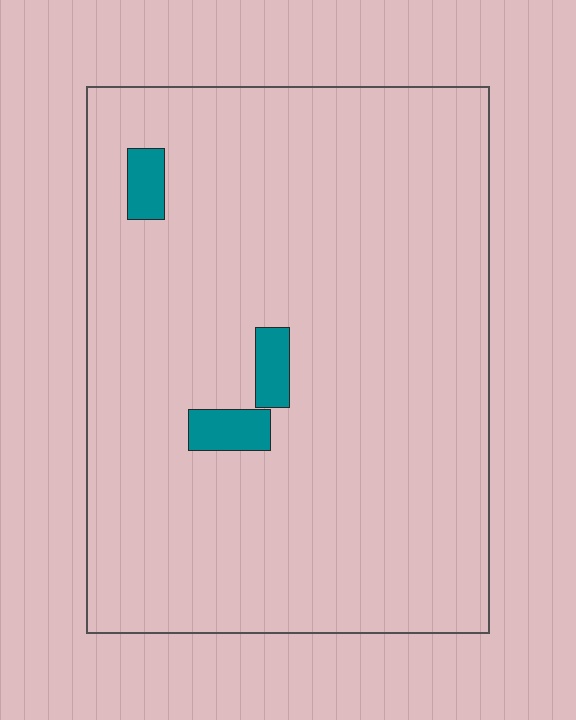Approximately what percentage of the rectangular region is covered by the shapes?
Approximately 5%.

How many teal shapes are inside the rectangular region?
3.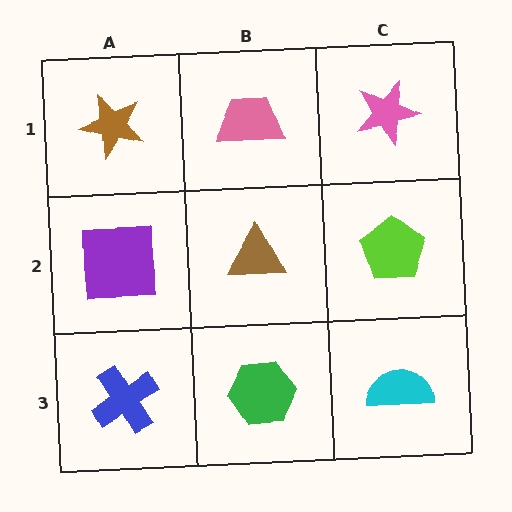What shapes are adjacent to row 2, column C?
A pink star (row 1, column C), a cyan semicircle (row 3, column C), a brown triangle (row 2, column B).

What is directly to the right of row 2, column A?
A brown triangle.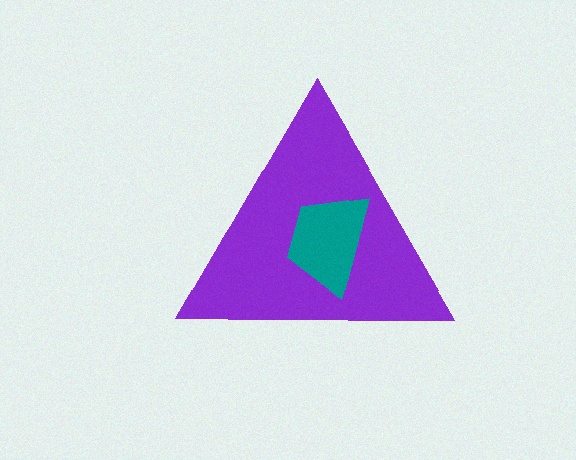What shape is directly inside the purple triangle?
The teal trapezoid.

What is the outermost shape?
The purple triangle.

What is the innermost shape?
The teal trapezoid.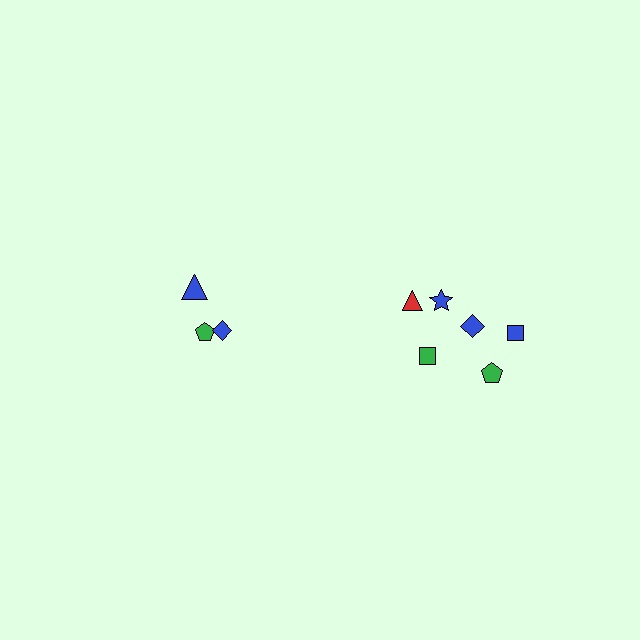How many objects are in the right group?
There are 6 objects.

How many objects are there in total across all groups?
There are 9 objects.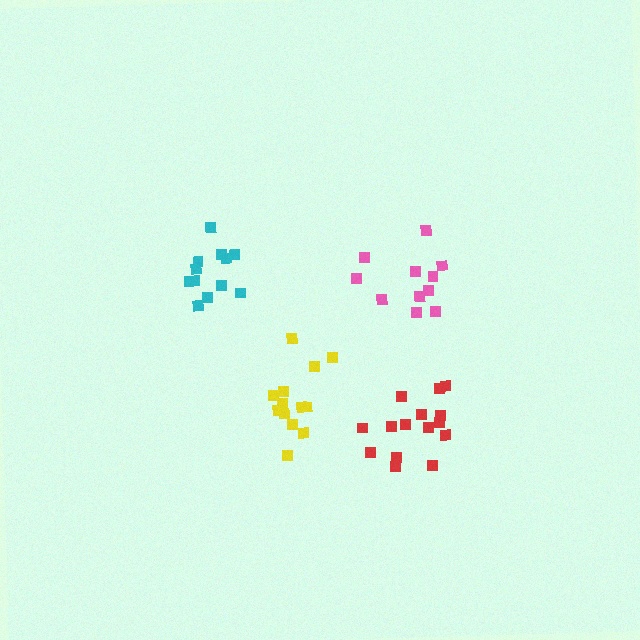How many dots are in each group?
Group 1: 11 dots, Group 2: 12 dots, Group 3: 14 dots, Group 4: 15 dots (52 total).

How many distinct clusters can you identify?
There are 4 distinct clusters.